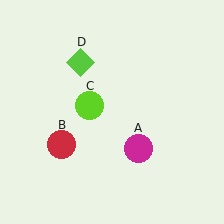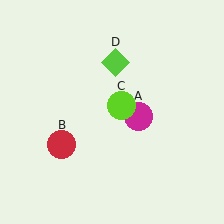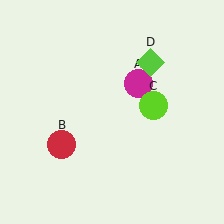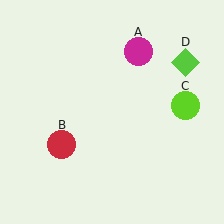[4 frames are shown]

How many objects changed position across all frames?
3 objects changed position: magenta circle (object A), lime circle (object C), lime diamond (object D).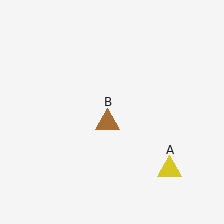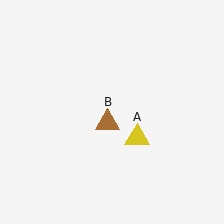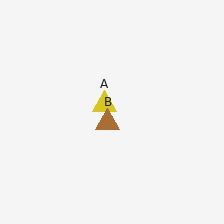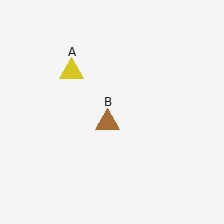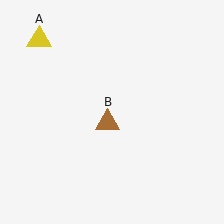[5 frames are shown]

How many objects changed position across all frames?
1 object changed position: yellow triangle (object A).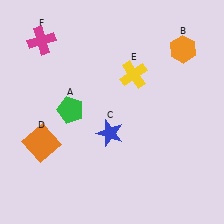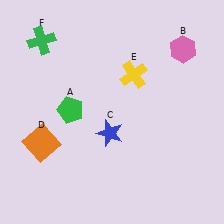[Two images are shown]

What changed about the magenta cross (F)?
In Image 1, F is magenta. In Image 2, it changed to green.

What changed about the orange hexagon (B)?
In Image 1, B is orange. In Image 2, it changed to pink.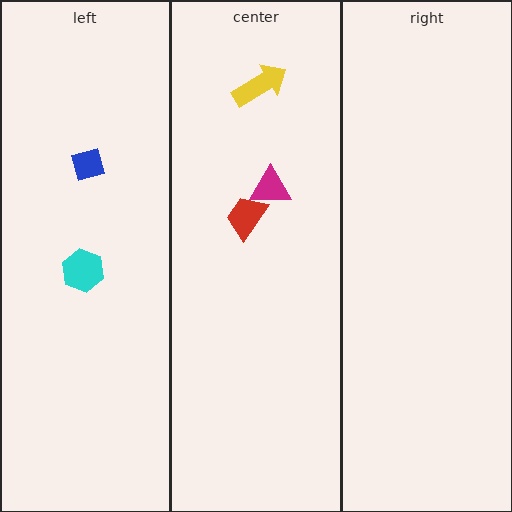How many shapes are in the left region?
2.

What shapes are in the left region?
The cyan hexagon, the blue diamond.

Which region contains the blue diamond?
The left region.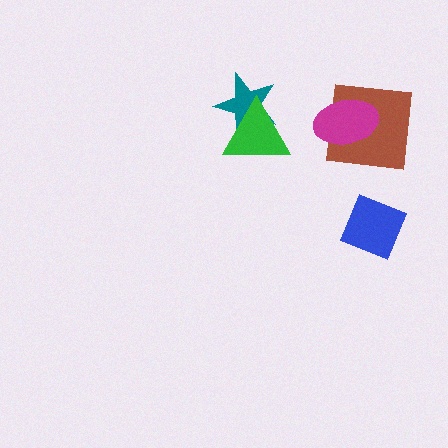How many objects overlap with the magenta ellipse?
1 object overlaps with the magenta ellipse.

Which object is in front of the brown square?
The magenta ellipse is in front of the brown square.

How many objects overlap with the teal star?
1 object overlaps with the teal star.